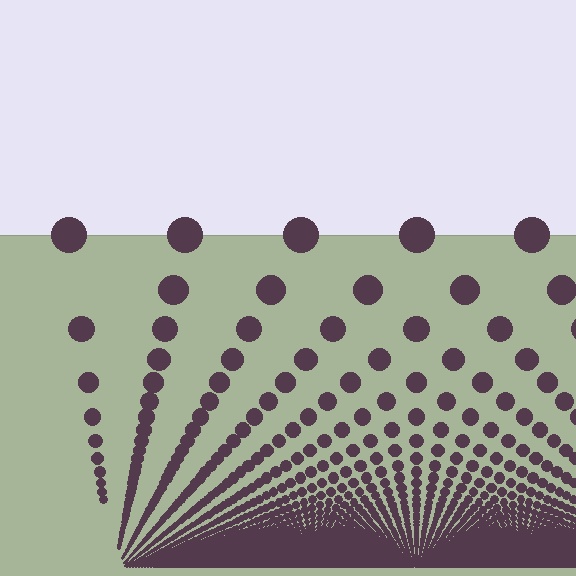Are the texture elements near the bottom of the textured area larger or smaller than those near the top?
Smaller. The gradient is inverted — elements near the bottom are smaller and denser.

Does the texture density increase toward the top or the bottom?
Density increases toward the bottom.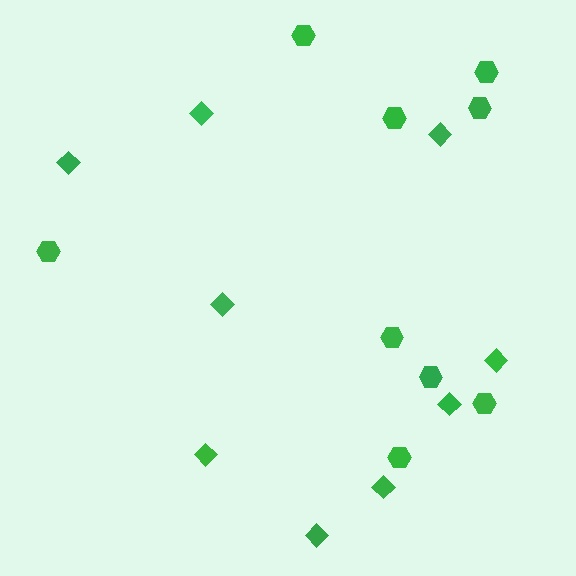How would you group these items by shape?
There are 2 groups: one group of hexagons (9) and one group of diamonds (9).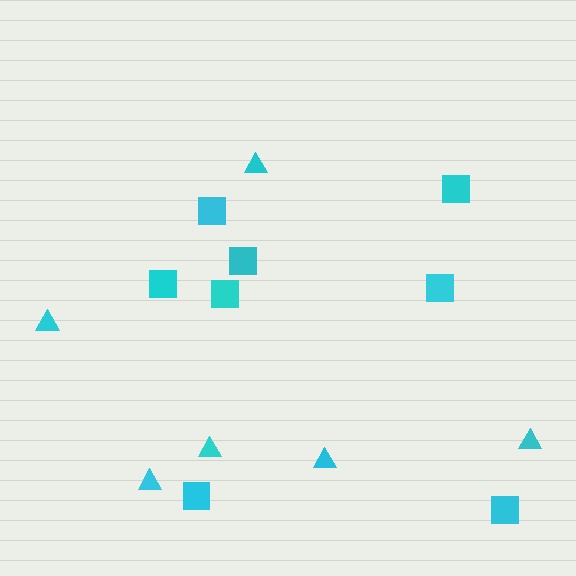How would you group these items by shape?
There are 2 groups: one group of squares (8) and one group of triangles (6).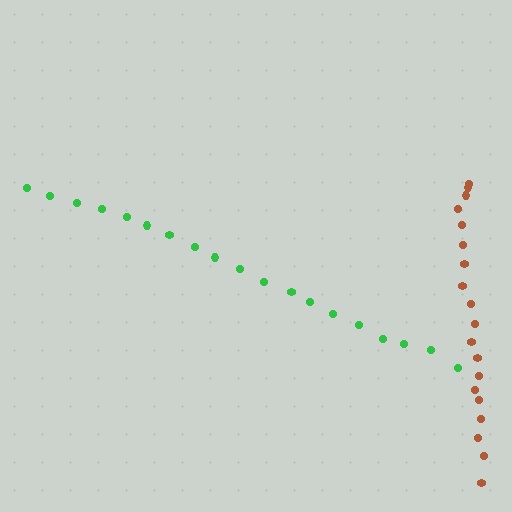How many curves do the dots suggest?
There are 2 distinct paths.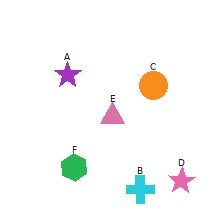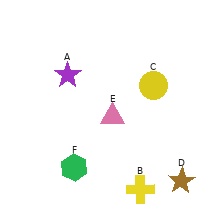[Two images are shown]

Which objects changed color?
B changed from cyan to yellow. C changed from orange to yellow. D changed from pink to brown.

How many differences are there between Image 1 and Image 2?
There are 3 differences between the two images.